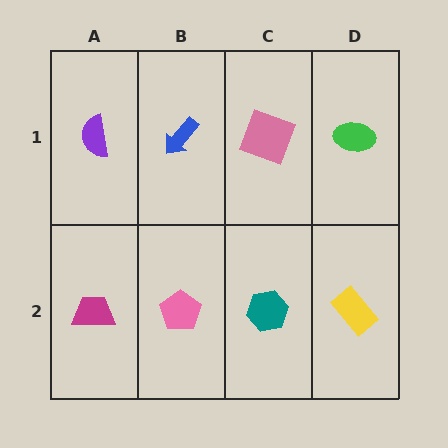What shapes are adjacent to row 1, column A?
A magenta trapezoid (row 2, column A), a blue arrow (row 1, column B).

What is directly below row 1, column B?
A pink pentagon.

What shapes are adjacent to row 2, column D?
A green ellipse (row 1, column D), a teal hexagon (row 2, column C).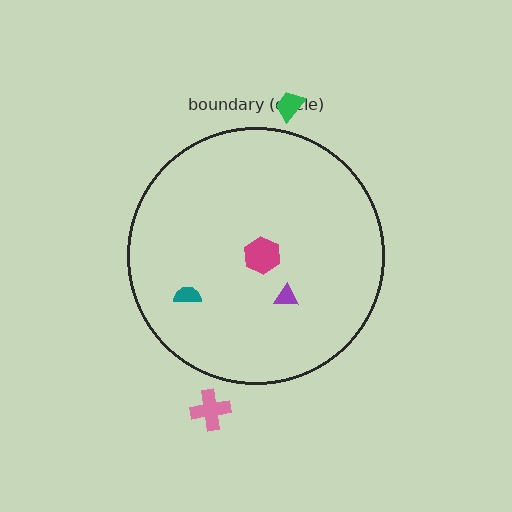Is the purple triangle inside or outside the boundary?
Inside.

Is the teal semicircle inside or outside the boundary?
Inside.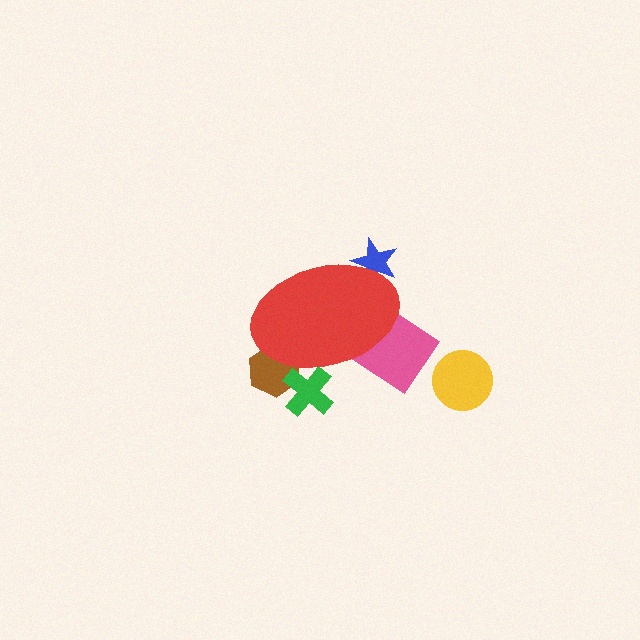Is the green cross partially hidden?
Yes, the green cross is partially hidden behind the red ellipse.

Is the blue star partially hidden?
Yes, the blue star is partially hidden behind the red ellipse.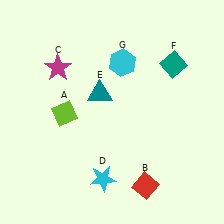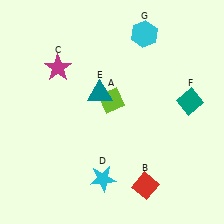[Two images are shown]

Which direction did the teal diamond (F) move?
The teal diamond (F) moved down.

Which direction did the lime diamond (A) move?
The lime diamond (A) moved right.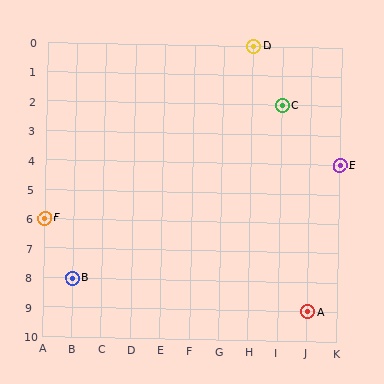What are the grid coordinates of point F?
Point F is at grid coordinates (A, 6).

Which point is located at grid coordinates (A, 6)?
Point F is at (A, 6).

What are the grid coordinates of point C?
Point C is at grid coordinates (I, 2).